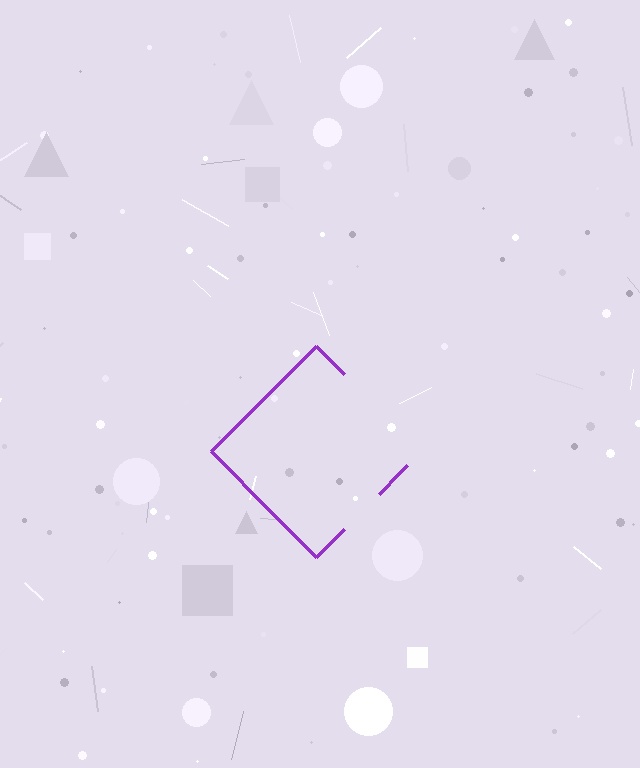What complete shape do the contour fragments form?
The contour fragments form a diamond.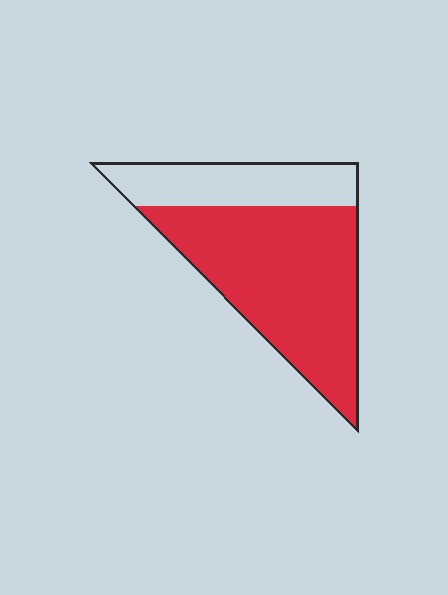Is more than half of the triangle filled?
Yes.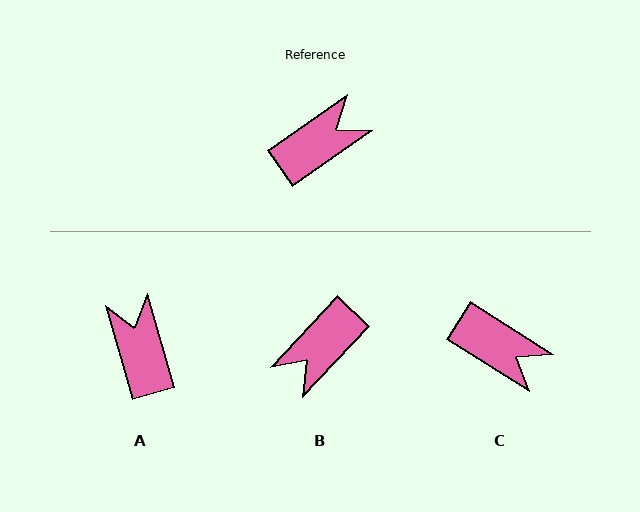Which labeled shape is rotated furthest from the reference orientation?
B, about 169 degrees away.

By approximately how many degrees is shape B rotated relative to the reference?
Approximately 169 degrees clockwise.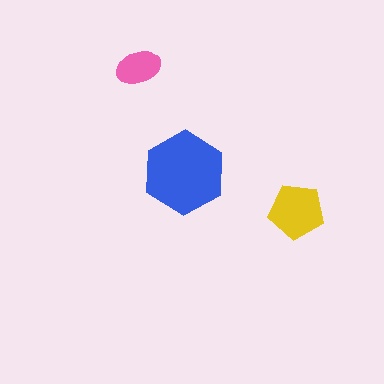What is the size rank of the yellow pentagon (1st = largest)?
2nd.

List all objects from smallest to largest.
The pink ellipse, the yellow pentagon, the blue hexagon.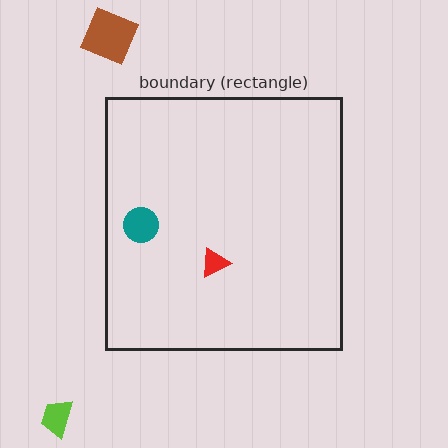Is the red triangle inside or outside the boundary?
Inside.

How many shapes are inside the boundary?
2 inside, 2 outside.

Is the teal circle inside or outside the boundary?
Inside.